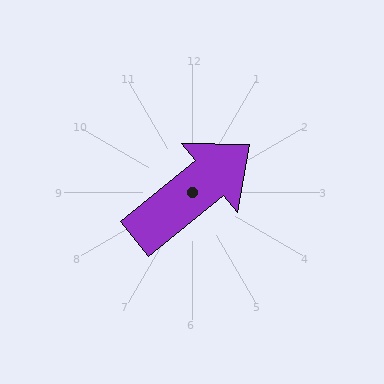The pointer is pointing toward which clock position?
Roughly 2 o'clock.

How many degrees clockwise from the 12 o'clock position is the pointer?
Approximately 51 degrees.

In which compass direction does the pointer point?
Northeast.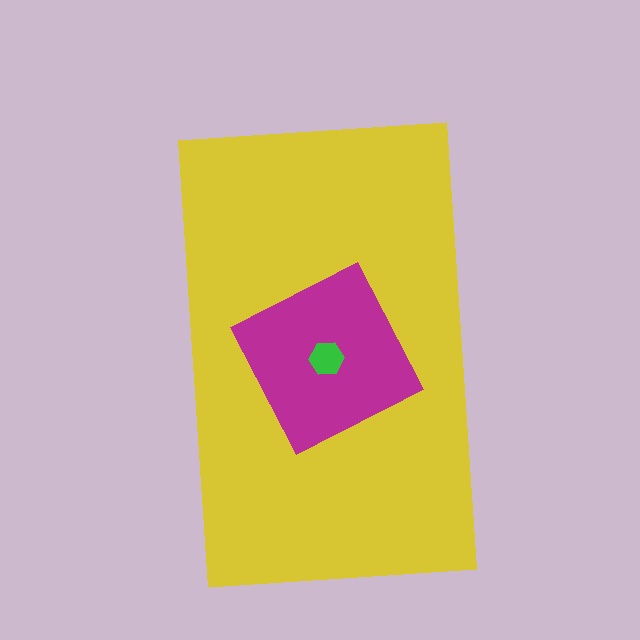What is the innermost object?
The green hexagon.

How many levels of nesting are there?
3.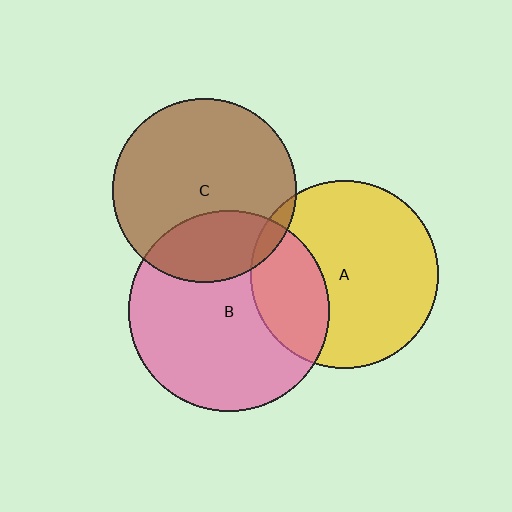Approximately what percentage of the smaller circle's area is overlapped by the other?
Approximately 30%.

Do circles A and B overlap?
Yes.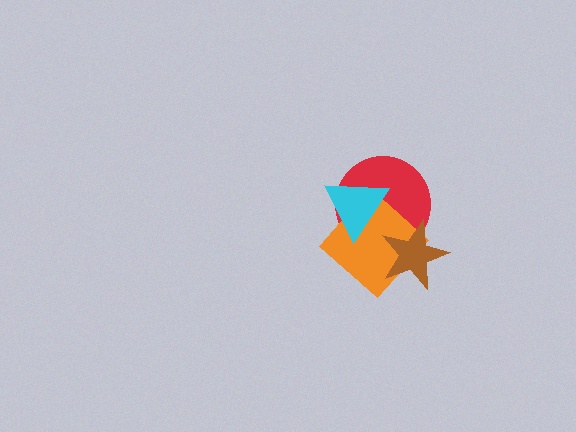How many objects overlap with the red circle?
3 objects overlap with the red circle.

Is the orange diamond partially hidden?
Yes, it is partially covered by another shape.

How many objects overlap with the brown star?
2 objects overlap with the brown star.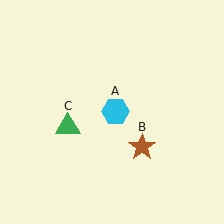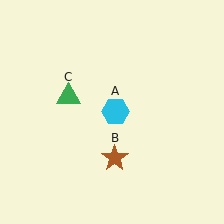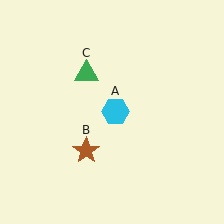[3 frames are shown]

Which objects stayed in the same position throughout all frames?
Cyan hexagon (object A) remained stationary.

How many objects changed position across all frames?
2 objects changed position: brown star (object B), green triangle (object C).